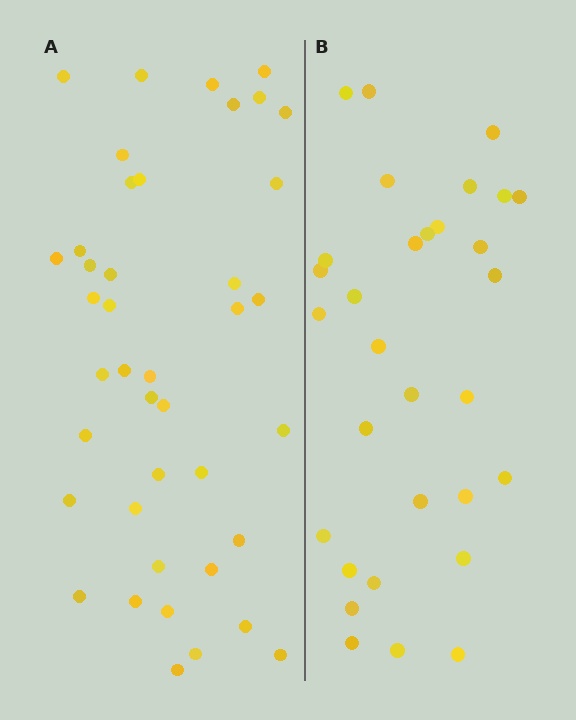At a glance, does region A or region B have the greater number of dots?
Region A (the left region) has more dots.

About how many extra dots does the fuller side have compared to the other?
Region A has roughly 10 or so more dots than region B.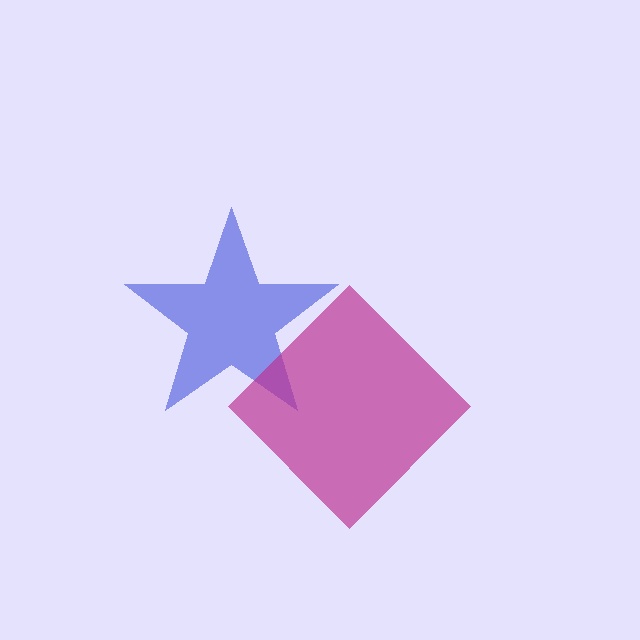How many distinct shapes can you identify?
There are 2 distinct shapes: a blue star, a magenta diamond.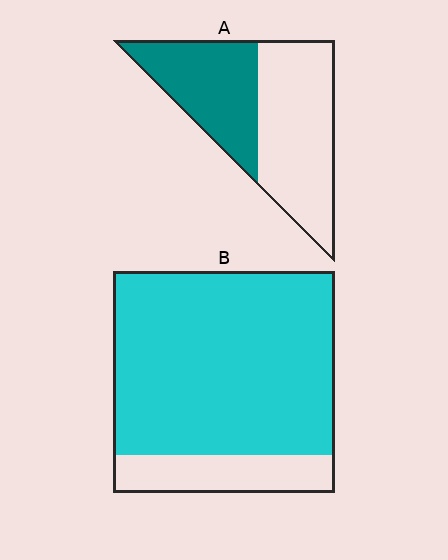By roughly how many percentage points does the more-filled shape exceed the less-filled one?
By roughly 40 percentage points (B over A).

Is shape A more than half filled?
No.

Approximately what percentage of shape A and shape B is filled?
A is approximately 45% and B is approximately 85%.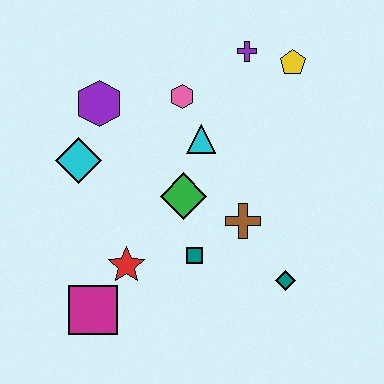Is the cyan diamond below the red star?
No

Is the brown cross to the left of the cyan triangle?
No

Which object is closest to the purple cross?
The yellow pentagon is closest to the purple cross.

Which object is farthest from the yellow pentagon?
The magenta square is farthest from the yellow pentagon.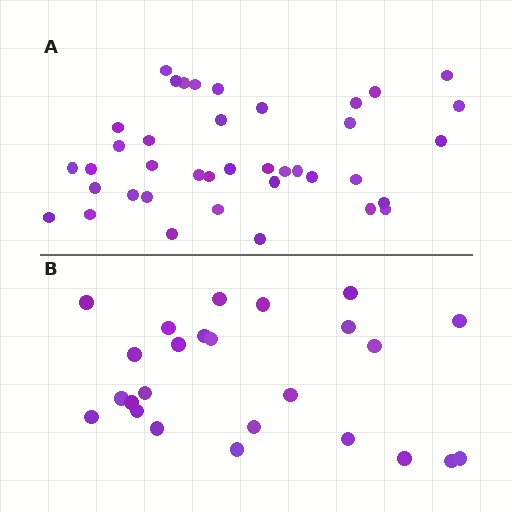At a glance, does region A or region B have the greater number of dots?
Region A (the top region) has more dots.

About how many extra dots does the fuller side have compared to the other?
Region A has approximately 15 more dots than region B.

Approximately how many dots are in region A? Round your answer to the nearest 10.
About 40 dots. (The exact count is 39, which rounds to 40.)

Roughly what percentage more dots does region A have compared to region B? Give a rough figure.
About 55% more.